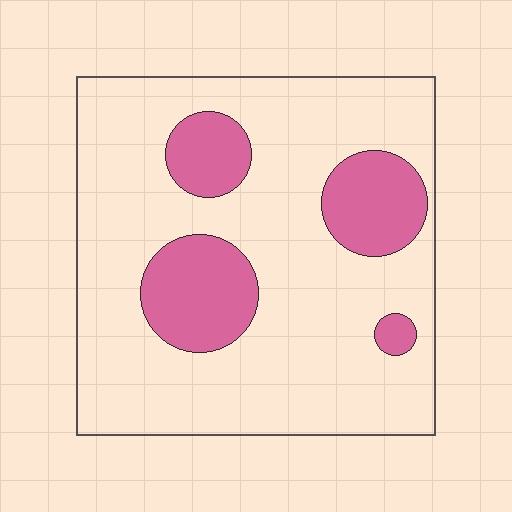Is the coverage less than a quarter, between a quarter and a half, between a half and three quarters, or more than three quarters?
Less than a quarter.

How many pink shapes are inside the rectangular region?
4.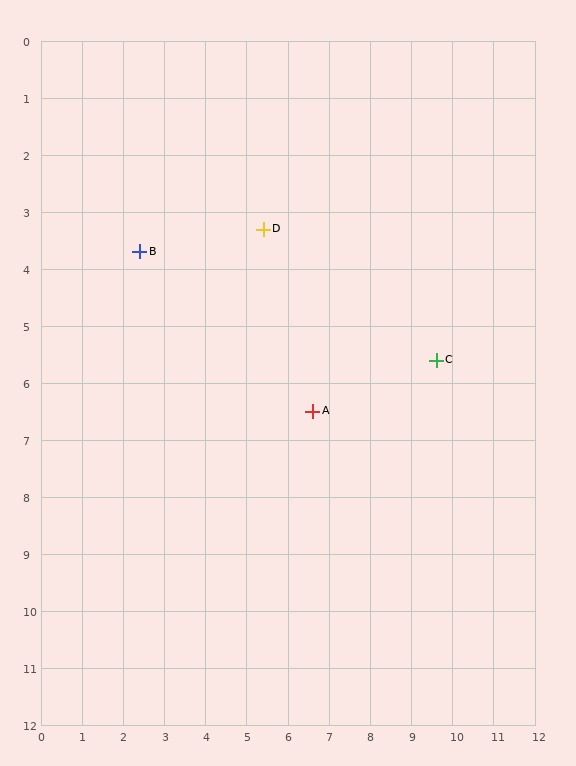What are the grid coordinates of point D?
Point D is at approximately (5.4, 3.3).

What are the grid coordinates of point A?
Point A is at approximately (6.6, 6.5).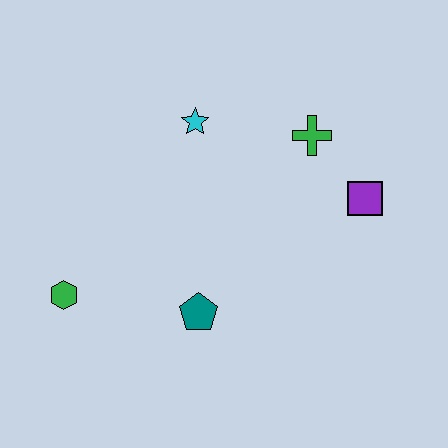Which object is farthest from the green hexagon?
The purple square is farthest from the green hexagon.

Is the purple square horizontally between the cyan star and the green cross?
No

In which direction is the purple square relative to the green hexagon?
The purple square is to the right of the green hexagon.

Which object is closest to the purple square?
The green cross is closest to the purple square.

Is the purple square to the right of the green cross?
Yes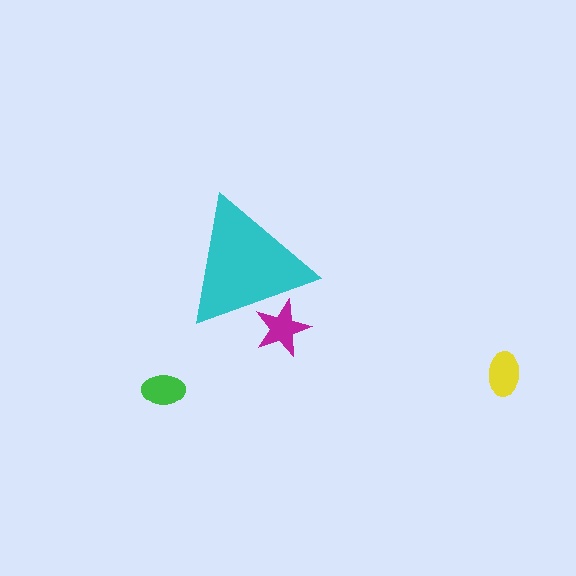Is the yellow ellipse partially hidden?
No, the yellow ellipse is fully visible.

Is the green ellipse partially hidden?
No, the green ellipse is fully visible.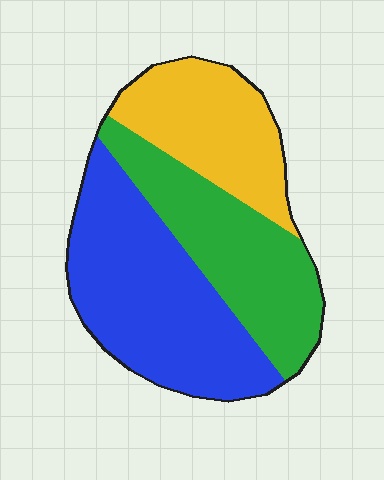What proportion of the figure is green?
Green covers around 30% of the figure.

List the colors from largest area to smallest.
From largest to smallest: blue, green, yellow.